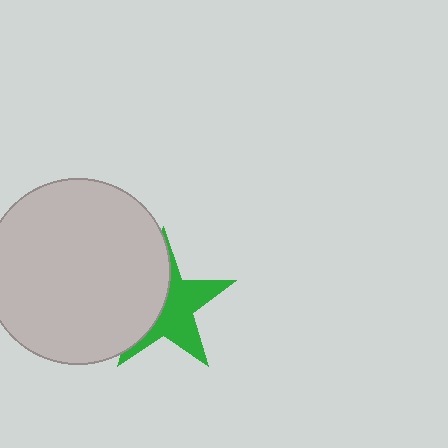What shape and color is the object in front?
The object in front is a light gray circle.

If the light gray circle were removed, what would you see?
You would see the complete green star.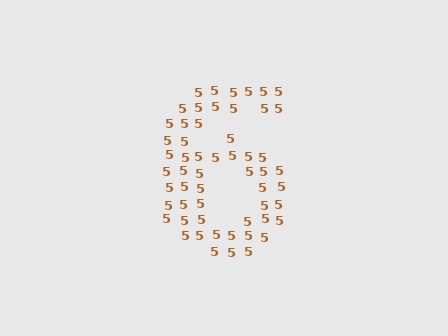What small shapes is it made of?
It is made of small digit 5's.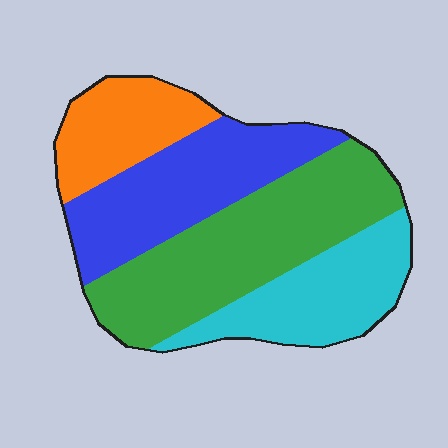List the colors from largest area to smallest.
From largest to smallest: green, blue, cyan, orange.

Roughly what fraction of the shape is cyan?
Cyan covers about 20% of the shape.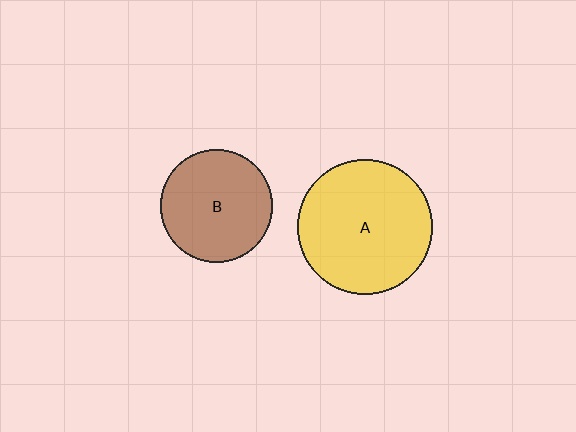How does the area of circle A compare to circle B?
Approximately 1.4 times.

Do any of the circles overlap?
No, none of the circles overlap.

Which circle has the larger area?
Circle A (yellow).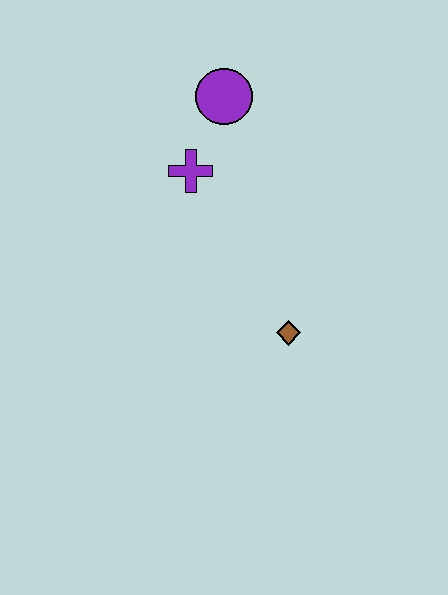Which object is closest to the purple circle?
The purple cross is closest to the purple circle.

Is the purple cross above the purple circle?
No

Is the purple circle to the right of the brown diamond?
No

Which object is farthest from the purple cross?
The brown diamond is farthest from the purple cross.